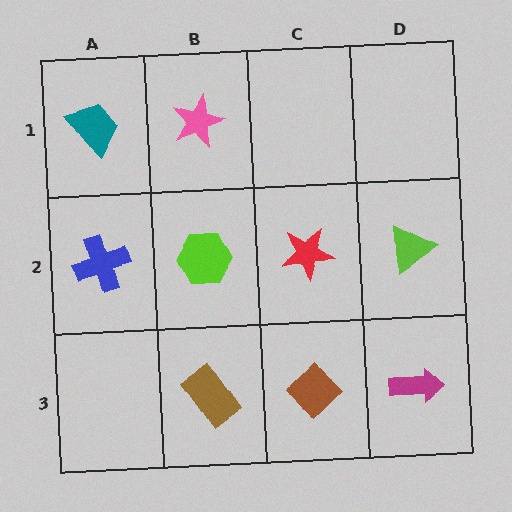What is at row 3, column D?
A magenta arrow.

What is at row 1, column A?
A teal trapezoid.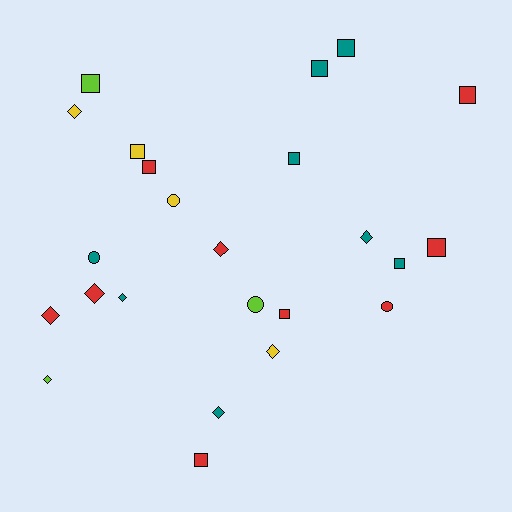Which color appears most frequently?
Red, with 9 objects.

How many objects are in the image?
There are 24 objects.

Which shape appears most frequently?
Square, with 11 objects.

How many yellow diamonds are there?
There are 2 yellow diamonds.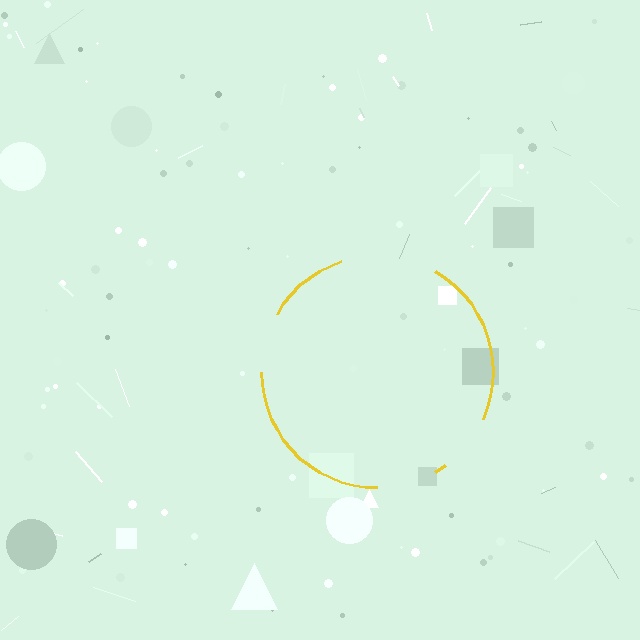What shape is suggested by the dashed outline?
The dashed outline suggests a circle.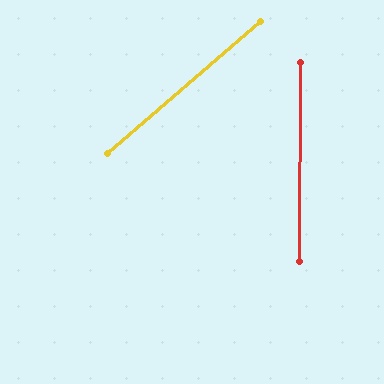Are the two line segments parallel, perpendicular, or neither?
Neither parallel nor perpendicular — they differ by about 49°.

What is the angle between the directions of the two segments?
Approximately 49 degrees.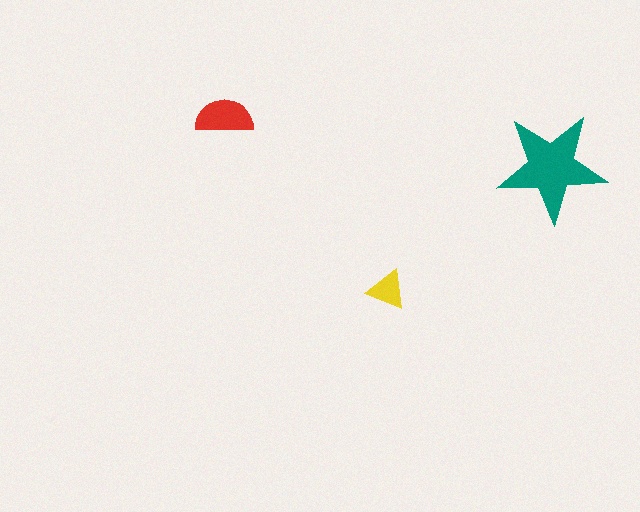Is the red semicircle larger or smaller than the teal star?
Smaller.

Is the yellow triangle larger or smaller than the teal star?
Smaller.